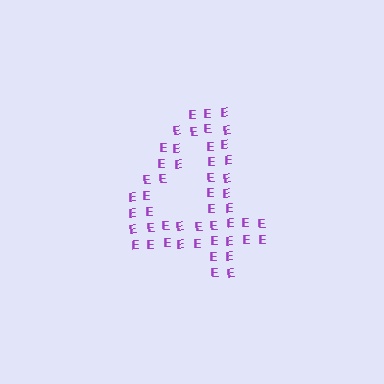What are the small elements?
The small elements are letter E's.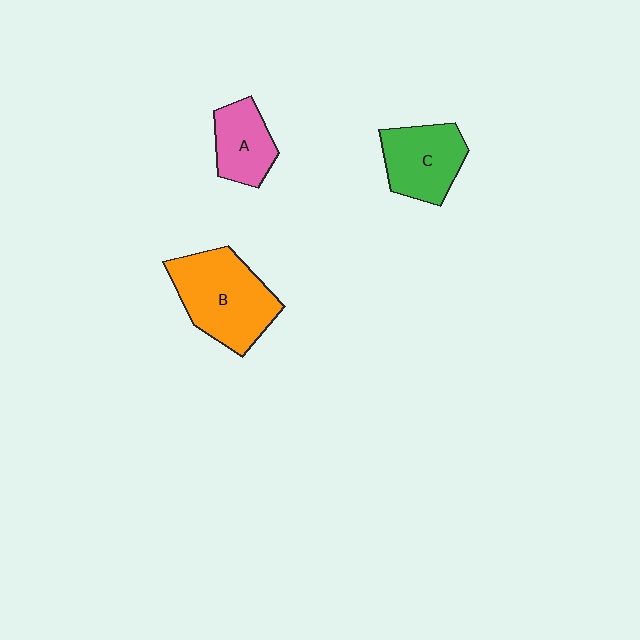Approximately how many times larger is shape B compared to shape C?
Approximately 1.4 times.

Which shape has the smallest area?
Shape A (pink).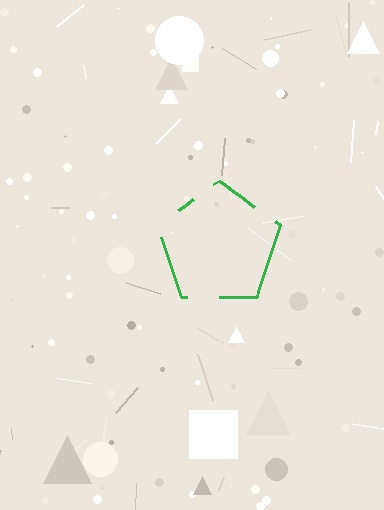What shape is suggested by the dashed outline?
The dashed outline suggests a pentagon.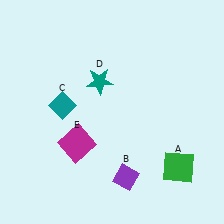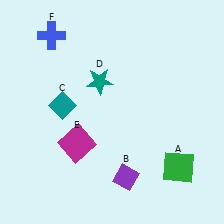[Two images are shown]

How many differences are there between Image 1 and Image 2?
There is 1 difference between the two images.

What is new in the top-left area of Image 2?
A blue cross (F) was added in the top-left area of Image 2.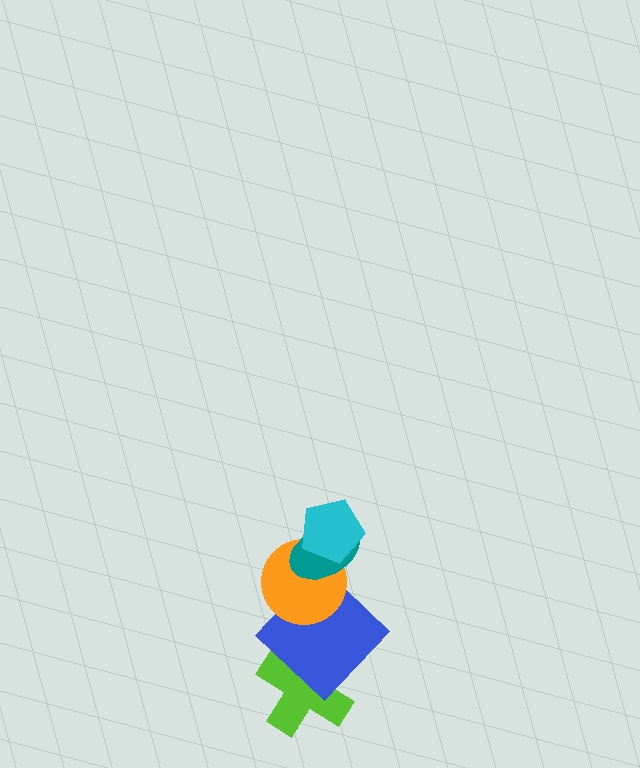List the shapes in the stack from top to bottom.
From top to bottom: the cyan pentagon, the teal ellipse, the orange circle, the blue diamond, the lime cross.